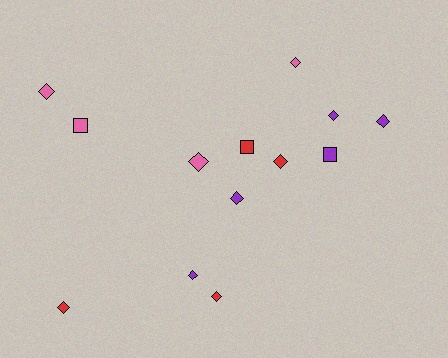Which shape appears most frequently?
Diamond, with 10 objects.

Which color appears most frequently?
Purple, with 5 objects.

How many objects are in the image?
There are 13 objects.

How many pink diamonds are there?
There are 3 pink diamonds.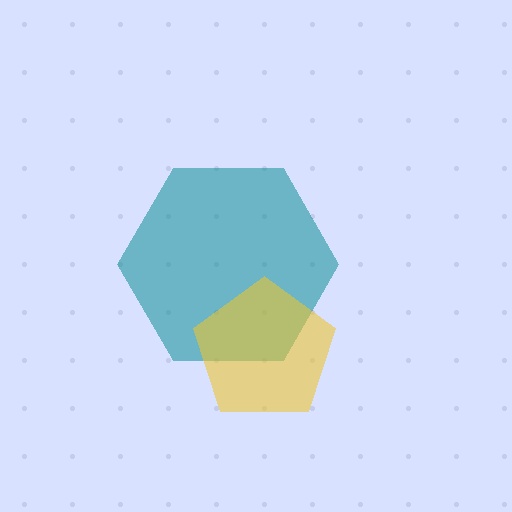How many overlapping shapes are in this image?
There are 2 overlapping shapes in the image.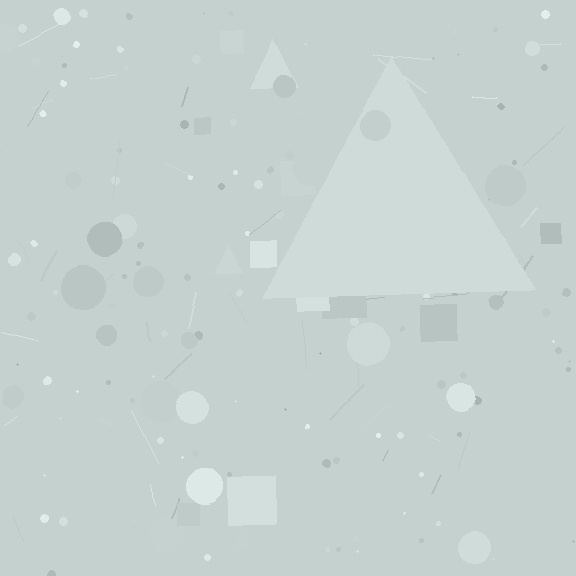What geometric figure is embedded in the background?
A triangle is embedded in the background.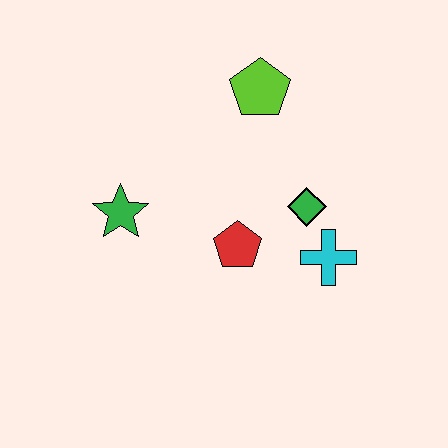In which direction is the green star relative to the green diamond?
The green star is to the left of the green diamond.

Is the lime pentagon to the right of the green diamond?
No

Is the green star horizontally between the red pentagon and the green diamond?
No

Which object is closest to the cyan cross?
The green diamond is closest to the cyan cross.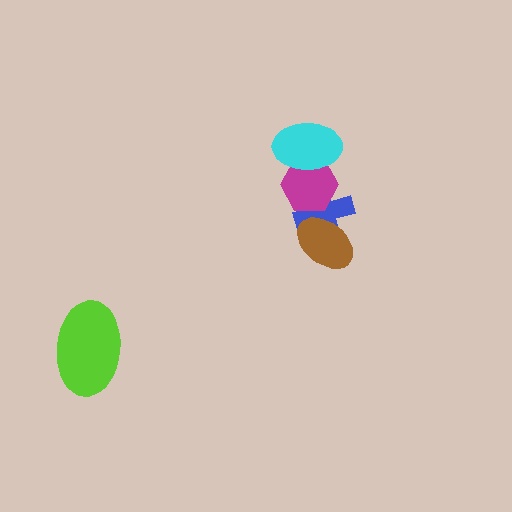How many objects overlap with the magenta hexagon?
2 objects overlap with the magenta hexagon.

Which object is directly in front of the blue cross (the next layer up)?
The magenta hexagon is directly in front of the blue cross.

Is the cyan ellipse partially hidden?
No, no other shape covers it.